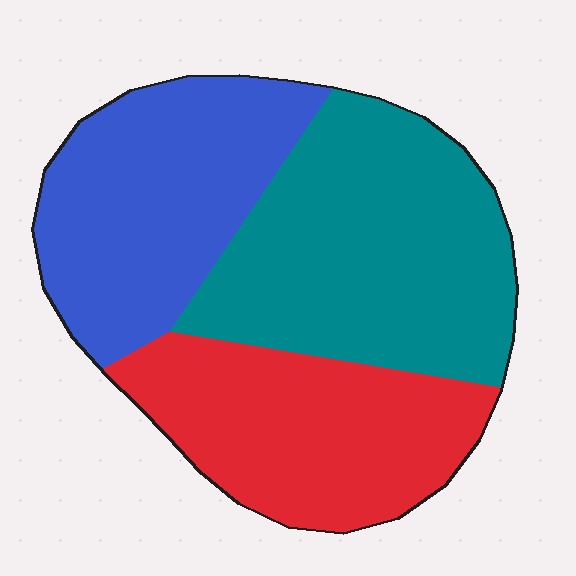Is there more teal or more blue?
Teal.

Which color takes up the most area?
Teal, at roughly 40%.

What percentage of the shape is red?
Red takes up between a sixth and a third of the shape.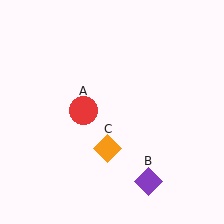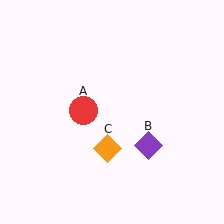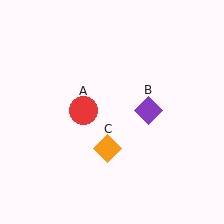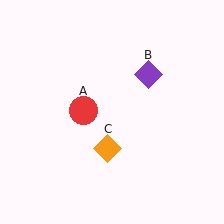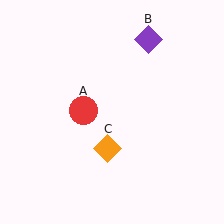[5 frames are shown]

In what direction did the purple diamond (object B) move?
The purple diamond (object B) moved up.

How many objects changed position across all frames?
1 object changed position: purple diamond (object B).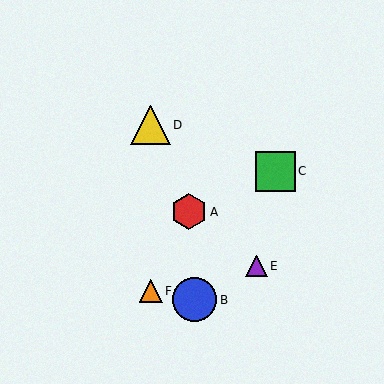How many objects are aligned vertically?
2 objects (D, F) are aligned vertically.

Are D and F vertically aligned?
Yes, both are at x≈151.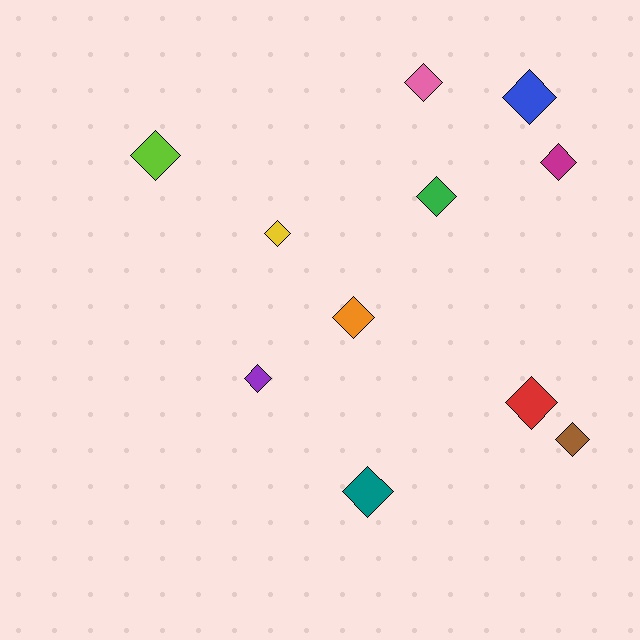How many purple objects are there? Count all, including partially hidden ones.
There is 1 purple object.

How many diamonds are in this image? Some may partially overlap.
There are 11 diamonds.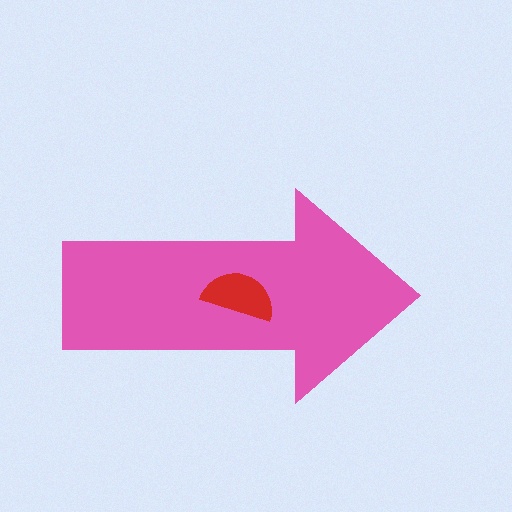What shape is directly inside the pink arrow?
The red semicircle.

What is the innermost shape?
The red semicircle.